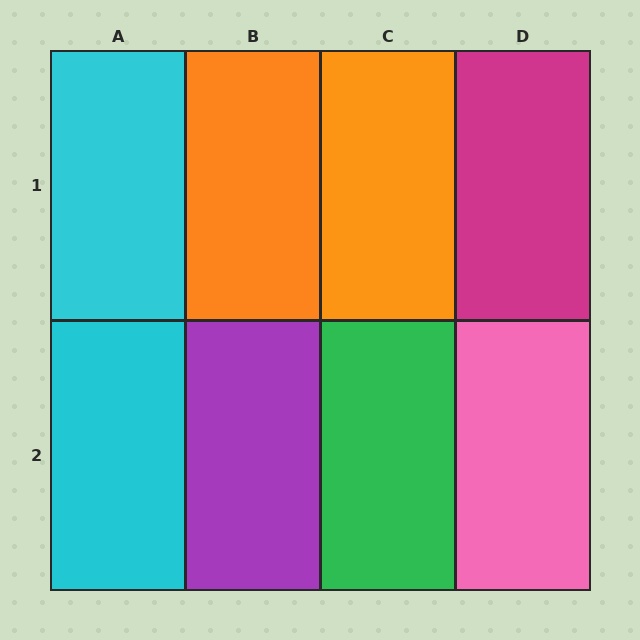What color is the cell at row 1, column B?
Orange.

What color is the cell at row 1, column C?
Orange.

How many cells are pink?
1 cell is pink.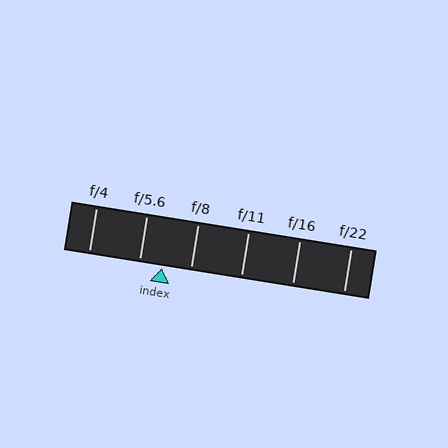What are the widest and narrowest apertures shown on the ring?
The widest aperture shown is f/4 and the narrowest is f/22.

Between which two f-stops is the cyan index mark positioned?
The index mark is between f/5.6 and f/8.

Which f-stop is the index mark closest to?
The index mark is closest to f/5.6.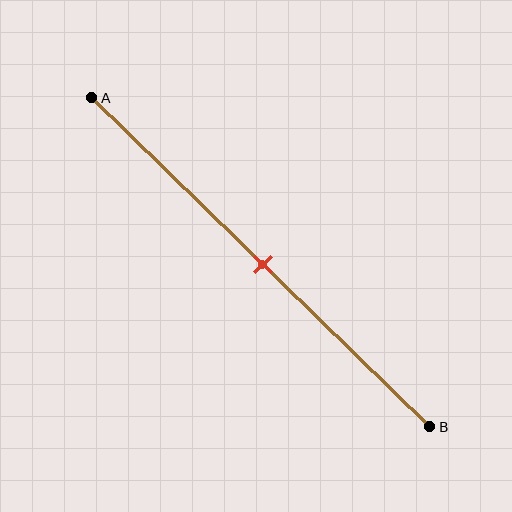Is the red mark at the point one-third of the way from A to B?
No, the mark is at about 50% from A, not at the 33% one-third point.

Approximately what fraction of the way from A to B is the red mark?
The red mark is approximately 50% of the way from A to B.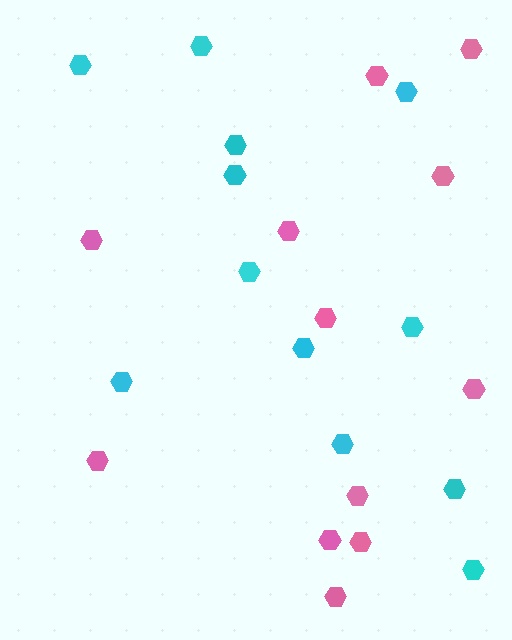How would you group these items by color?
There are 2 groups: one group of pink hexagons (12) and one group of cyan hexagons (12).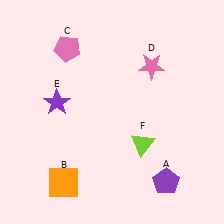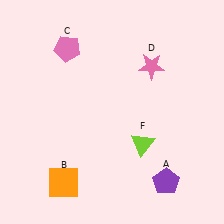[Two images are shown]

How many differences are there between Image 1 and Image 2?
There is 1 difference between the two images.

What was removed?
The purple star (E) was removed in Image 2.